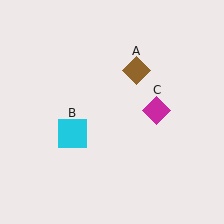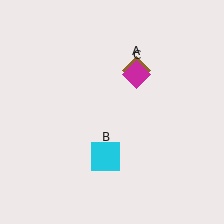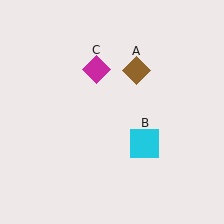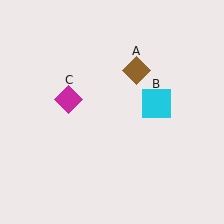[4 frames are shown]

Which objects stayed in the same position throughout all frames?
Brown diamond (object A) remained stationary.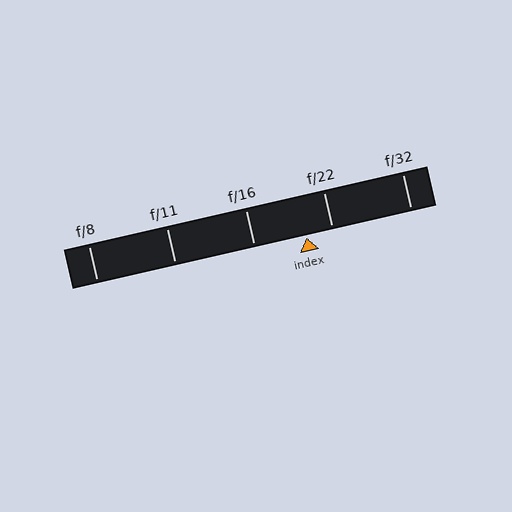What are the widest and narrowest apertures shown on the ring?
The widest aperture shown is f/8 and the narrowest is f/32.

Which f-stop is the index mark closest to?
The index mark is closest to f/22.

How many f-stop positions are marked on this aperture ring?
There are 5 f-stop positions marked.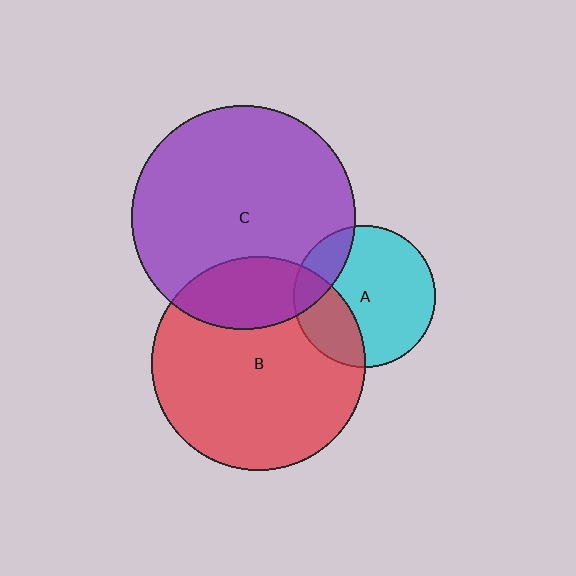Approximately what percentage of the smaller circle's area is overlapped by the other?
Approximately 30%.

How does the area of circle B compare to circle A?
Approximately 2.3 times.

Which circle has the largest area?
Circle C (purple).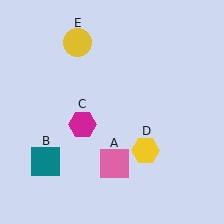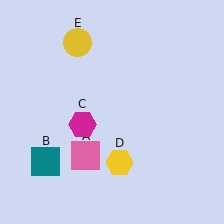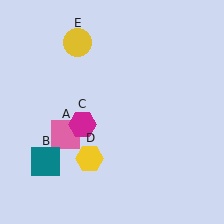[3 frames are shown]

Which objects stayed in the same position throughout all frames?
Teal square (object B) and magenta hexagon (object C) and yellow circle (object E) remained stationary.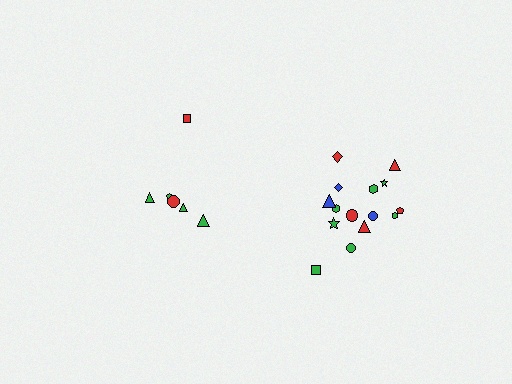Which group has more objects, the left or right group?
The right group.